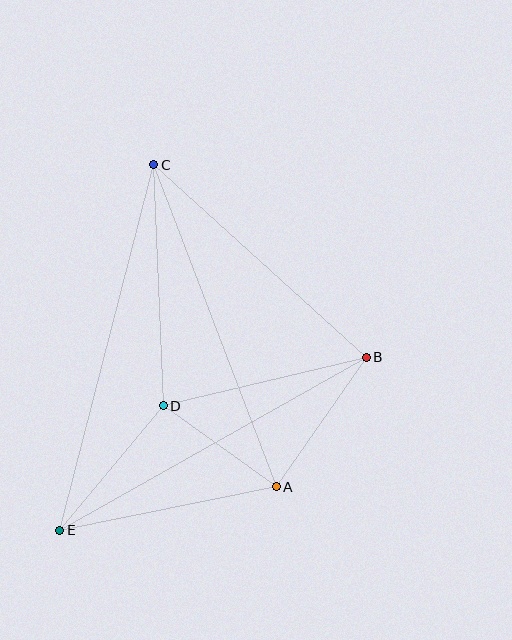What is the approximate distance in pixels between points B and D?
The distance between B and D is approximately 209 pixels.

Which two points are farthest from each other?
Points C and E are farthest from each other.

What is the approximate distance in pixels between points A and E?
The distance between A and E is approximately 221 pixels.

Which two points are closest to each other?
Points A and D are closest to each other.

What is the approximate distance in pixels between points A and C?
The distance between A and C is approximately 344 pixels.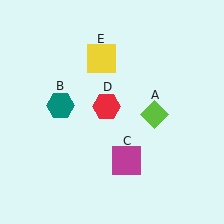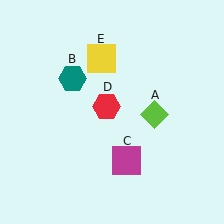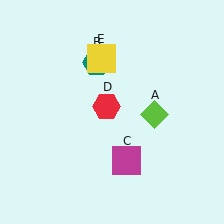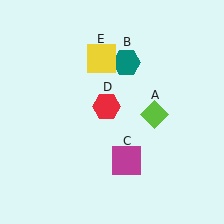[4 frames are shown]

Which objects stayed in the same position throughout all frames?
Lime diamond (object A) and magenta square (object C) and red hexagon (object D) and yellow square (object E) remained stationary.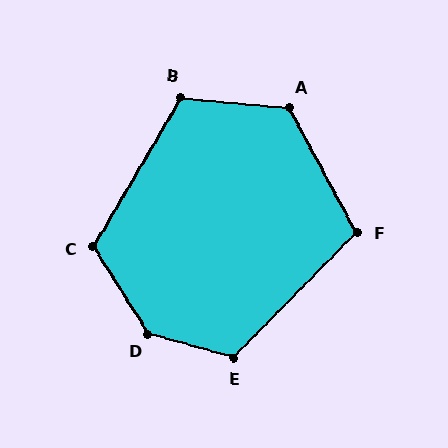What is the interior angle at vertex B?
Approximately 115 degrees (obtuse).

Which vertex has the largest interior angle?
D, at approximately 138 degrees.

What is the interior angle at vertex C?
Approximately 117 degrees (obtuse).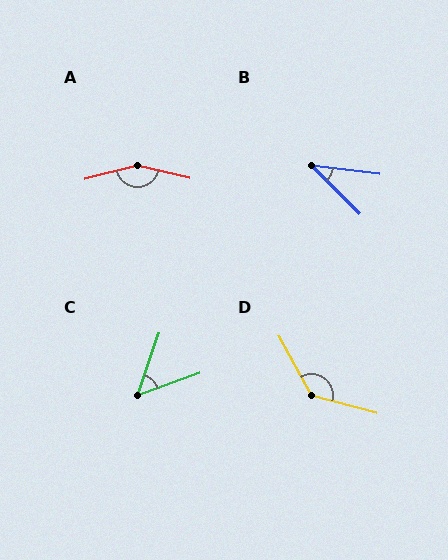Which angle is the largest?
A, at approximately 152 degrees.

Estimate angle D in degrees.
Approximately 133 degrees.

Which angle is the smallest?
B, at approximately 38 degrees.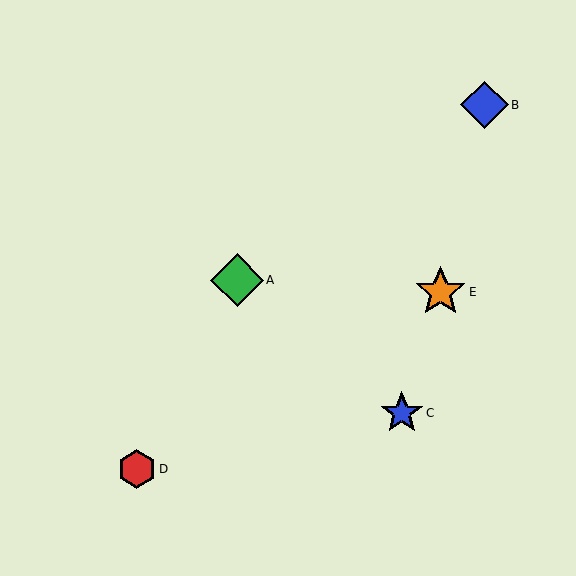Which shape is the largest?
The green diamond (labeled A) is the largest.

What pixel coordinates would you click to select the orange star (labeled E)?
Click at (440, 292) to select the orange star E.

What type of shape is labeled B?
Shape B is a blue diamond.